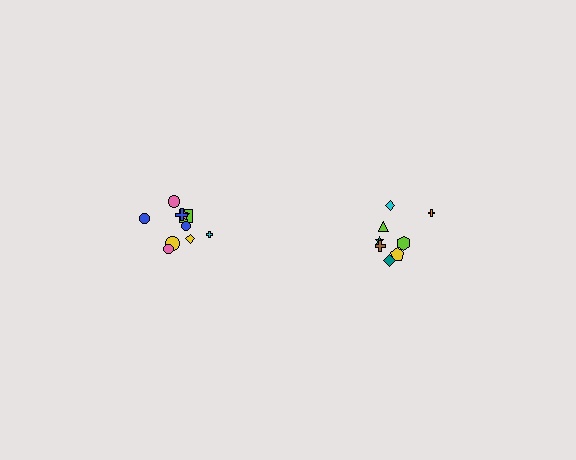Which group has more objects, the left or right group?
The left group.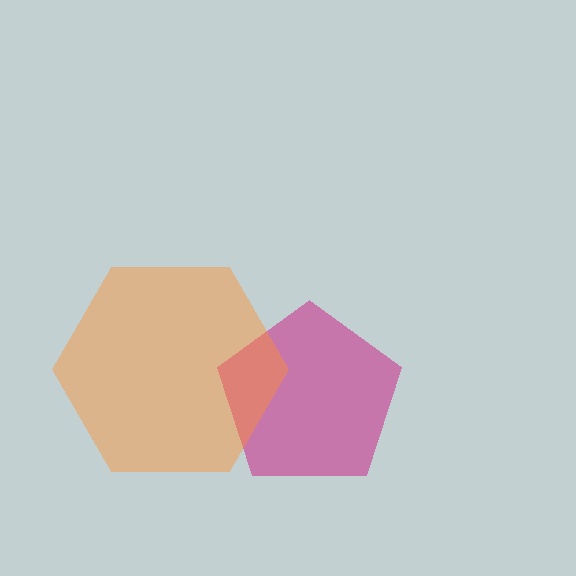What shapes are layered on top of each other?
The layered shapes are: a magenta pentagon, an orange hexagon.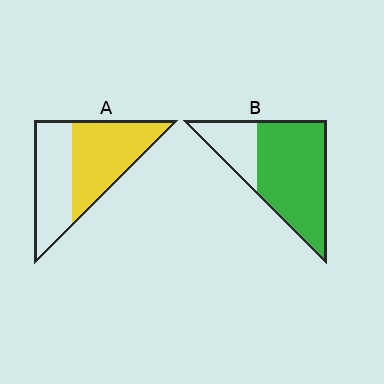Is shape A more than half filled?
Yes.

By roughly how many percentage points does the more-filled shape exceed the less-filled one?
By roughly 20 percentage points (B over A).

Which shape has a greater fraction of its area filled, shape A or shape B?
Shape B.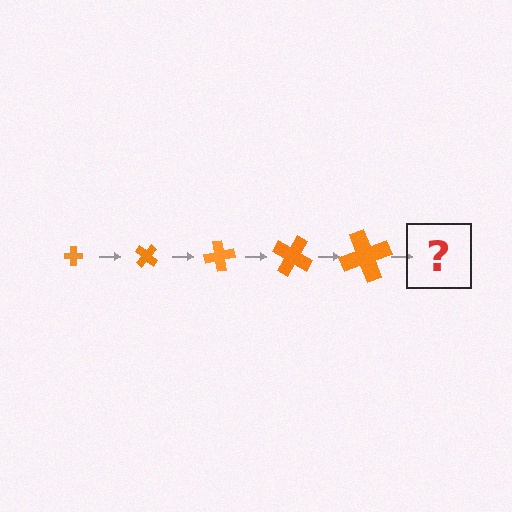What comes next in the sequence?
The next element should be a cross, larger than the previous one and rotated 200 degrees from the start.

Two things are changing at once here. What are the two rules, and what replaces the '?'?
The two rules are that the cross grows larger each step and it rotates 40 degrees each step. The '?' should be a cross, larger than the previous one and rotated 200 degrees from the start.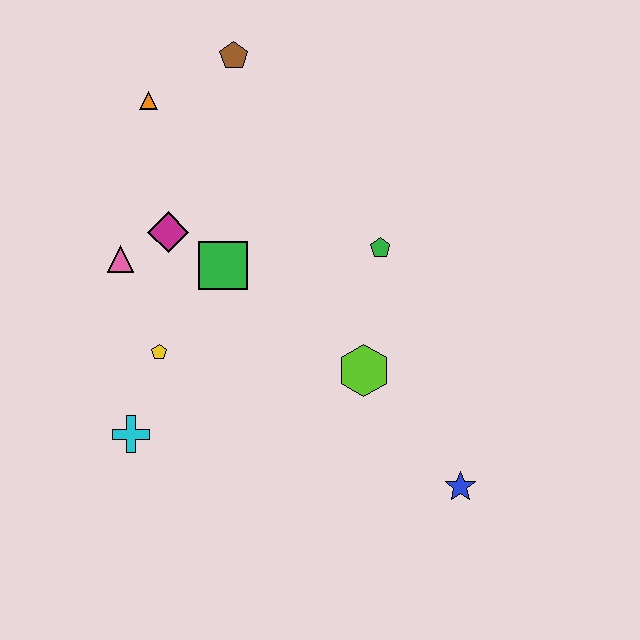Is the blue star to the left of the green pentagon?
No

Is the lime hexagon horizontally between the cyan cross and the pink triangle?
No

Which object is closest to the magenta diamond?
The pink triangle is closest to the magenta diamond.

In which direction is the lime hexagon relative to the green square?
The lime hexagon is to the right of the green square.